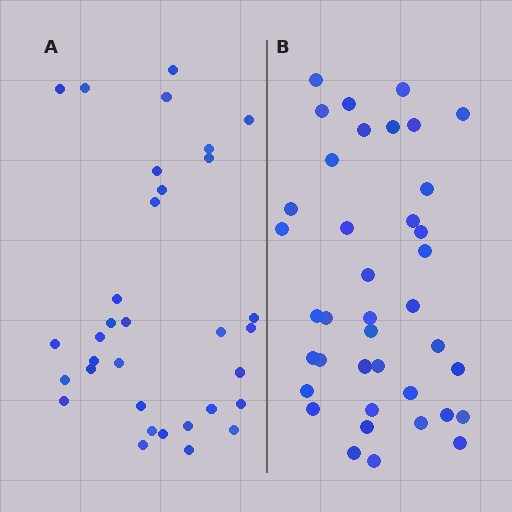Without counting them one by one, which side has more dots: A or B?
Region B (the right region) has more dots.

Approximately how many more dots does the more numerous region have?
Region B has about 6 more dots than region A.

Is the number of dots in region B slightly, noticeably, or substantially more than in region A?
Region B has only slightly more — the two regions are fairly close. The ratio is roughly 1.2 to 1.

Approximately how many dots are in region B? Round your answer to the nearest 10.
About 40 dots. (The exact count is 39, which rounds to 40.)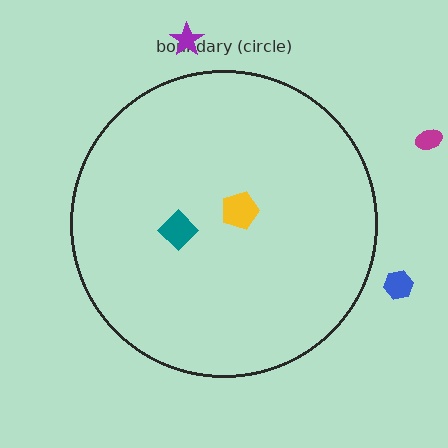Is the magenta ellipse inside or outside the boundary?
Outside.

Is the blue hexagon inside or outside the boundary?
Outside.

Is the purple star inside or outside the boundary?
Outside.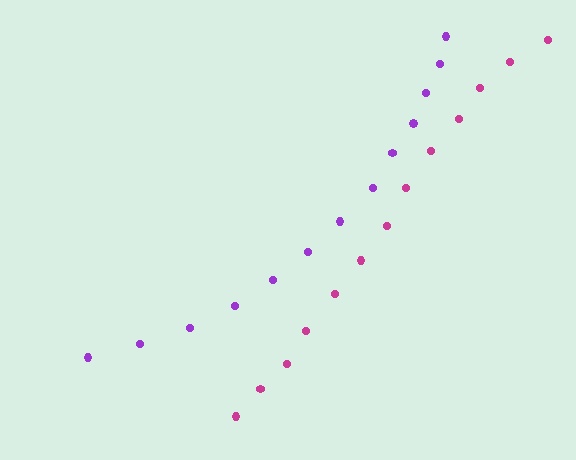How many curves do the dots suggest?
There are 2 distinct paths.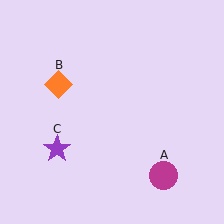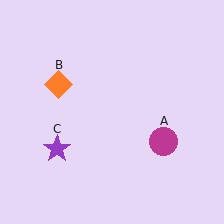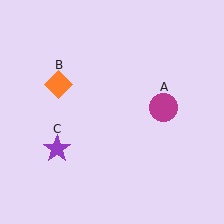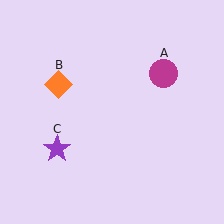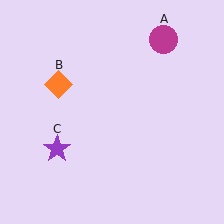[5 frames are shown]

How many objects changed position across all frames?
1 object changed position: magenta circle (object A).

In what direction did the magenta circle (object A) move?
The magenta circle (object A) moved up.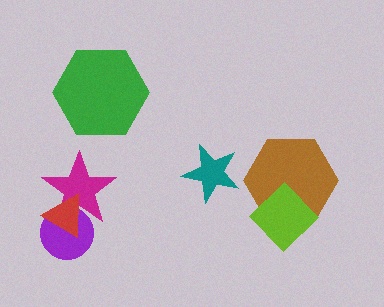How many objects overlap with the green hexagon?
0 objects overlap with the green hexagon.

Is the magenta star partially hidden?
Yes, it is partially covered by another shape.